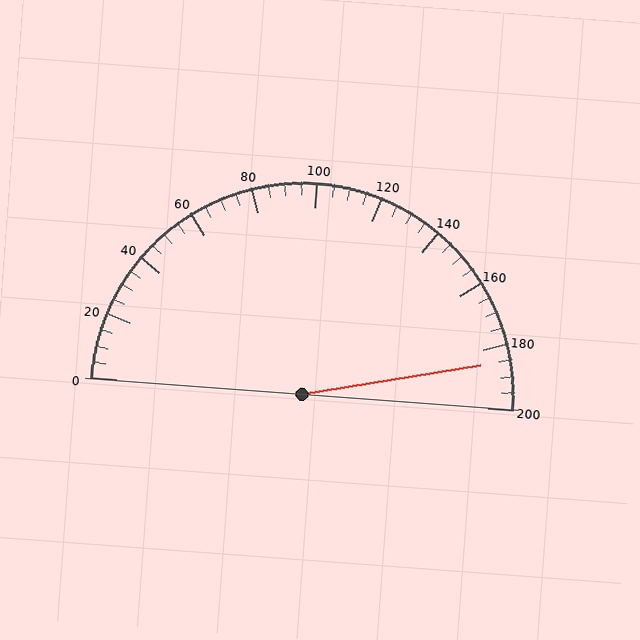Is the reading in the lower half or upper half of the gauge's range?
The reading is in the upper half of the range (0 to 200).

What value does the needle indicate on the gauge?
The needle indicates approximately 185.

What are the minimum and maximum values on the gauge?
The gauge ranges from 0 to 200.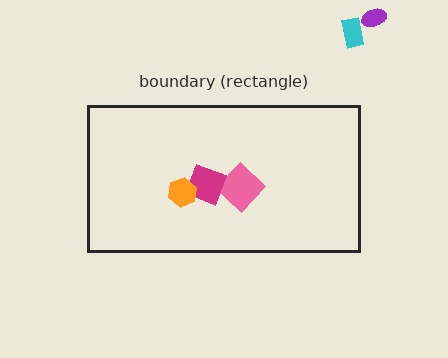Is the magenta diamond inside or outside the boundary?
Inside.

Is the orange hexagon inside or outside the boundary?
Inside.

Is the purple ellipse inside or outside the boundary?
Outside.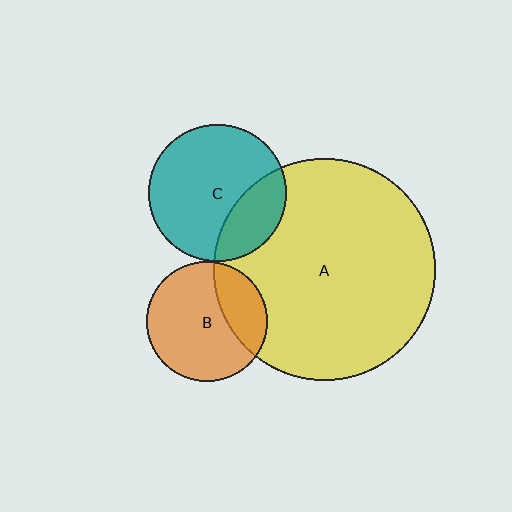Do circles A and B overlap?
Yes.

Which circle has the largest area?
Circle A (yellow).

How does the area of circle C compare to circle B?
Approximately 1.3 times.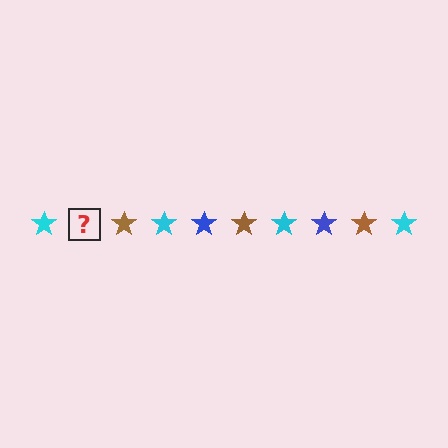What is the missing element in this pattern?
The missing element is a blue star.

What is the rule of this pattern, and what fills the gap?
The rule is that the pattern cycles through cyan, blue, brown stars. The gap should be filled with a blue star.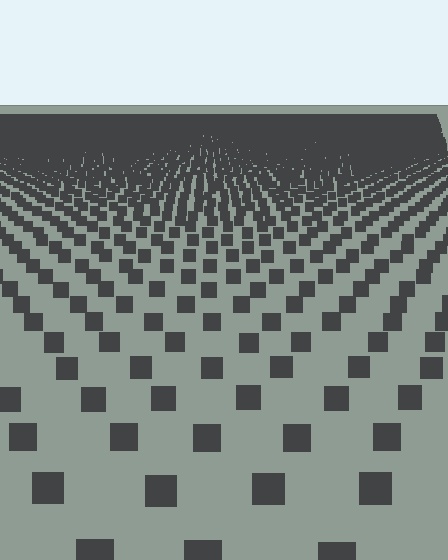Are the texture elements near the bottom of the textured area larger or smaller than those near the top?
Larger. Near the bottom, elements are closer to the viewer and appear at a bigger on-screen size.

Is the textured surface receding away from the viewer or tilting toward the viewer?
The surface is receding away from the viewer. Texture elements get smaller and denser toward the top.